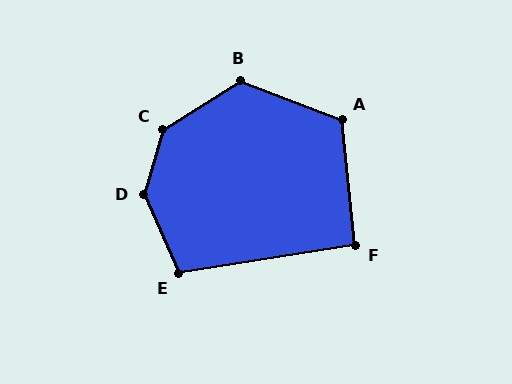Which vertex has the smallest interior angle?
F, at approximately 93 degrees.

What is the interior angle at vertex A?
Approximately 117 degrees (obtuse).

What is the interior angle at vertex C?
Approximately 138 degrees (obtuse).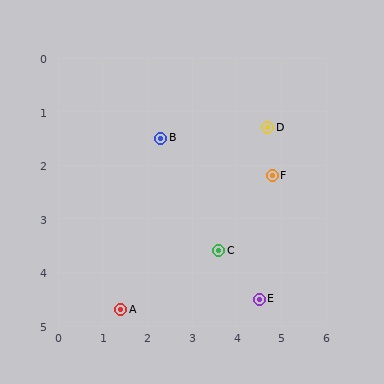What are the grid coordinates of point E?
Point E is at approximately (4.5, 4.5).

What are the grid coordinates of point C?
Point C is at approximately (3.6, 3.6).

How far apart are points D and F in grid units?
Points D and F are about 0.9 grid units apart.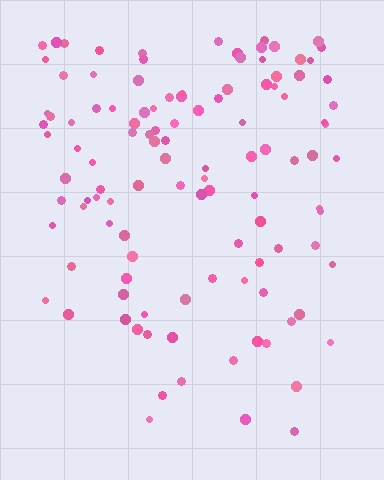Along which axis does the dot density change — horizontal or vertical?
Vertical.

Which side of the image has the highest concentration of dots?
The top.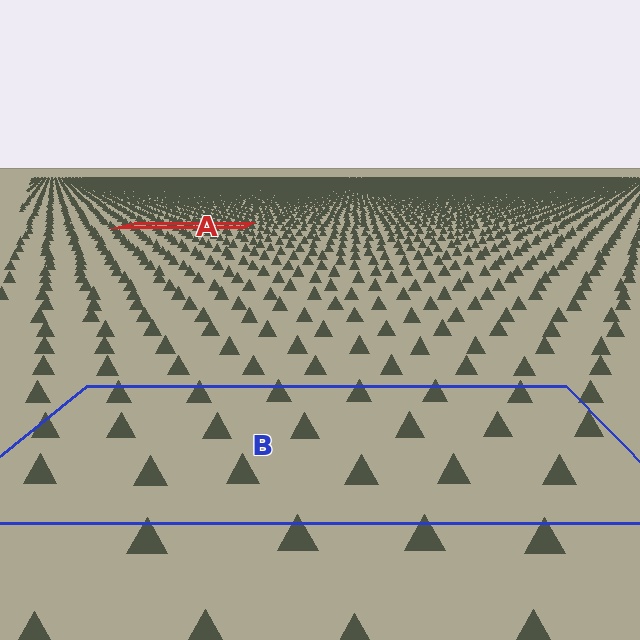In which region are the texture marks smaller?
The texture marks are smaller in region A, because it is farther away.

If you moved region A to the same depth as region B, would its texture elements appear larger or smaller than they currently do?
They would appear larger. At a closer depth, the same texture elements are projected at a bigger on-screen size.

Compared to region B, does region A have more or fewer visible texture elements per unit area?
Region A has more texture elements per unit area — they are packed more densely because it is farther away.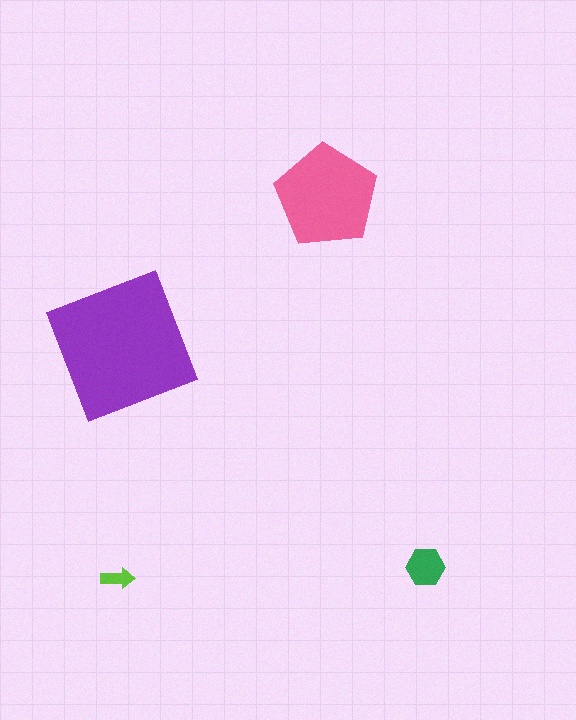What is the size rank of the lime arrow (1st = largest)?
4th.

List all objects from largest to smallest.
The purple square, the pink pentagon, the green hexagon, the lime arrow.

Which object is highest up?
The pink pentagon is topmost.